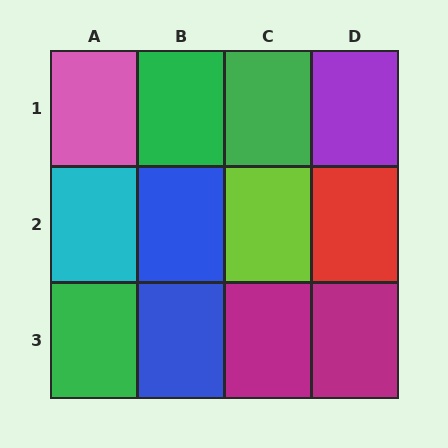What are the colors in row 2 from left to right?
Cyan, blue, lime, red.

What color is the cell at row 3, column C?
Magenta.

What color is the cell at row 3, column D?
Magenta.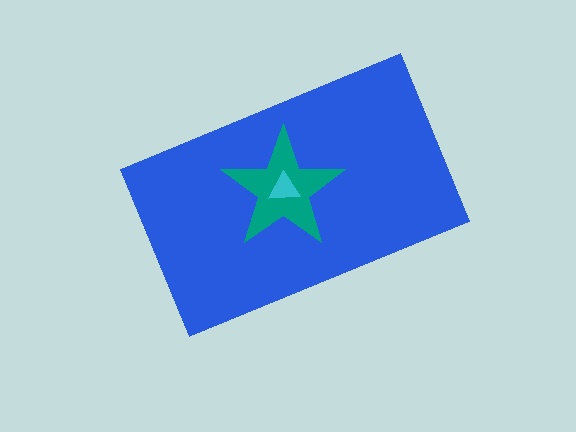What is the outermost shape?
The blue rectangle.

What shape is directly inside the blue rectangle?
The teal star.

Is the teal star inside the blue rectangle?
Yes.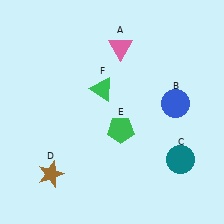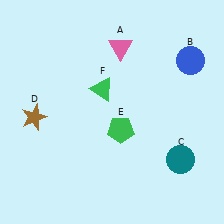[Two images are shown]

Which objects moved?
The objects that moved are: the blue circle (B), the brown star (D).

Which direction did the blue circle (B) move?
The blue circle (B) moved up.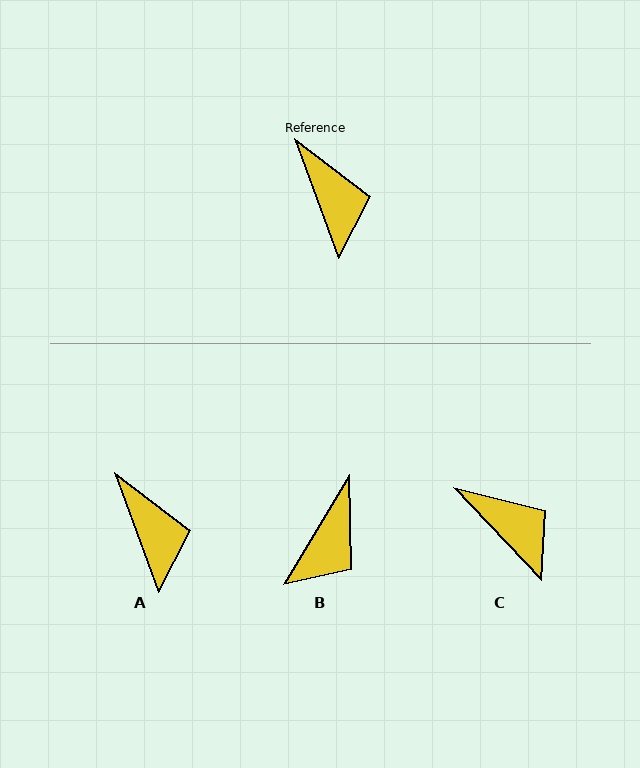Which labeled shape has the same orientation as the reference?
A.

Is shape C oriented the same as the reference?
No, it is off by about 23 degrees.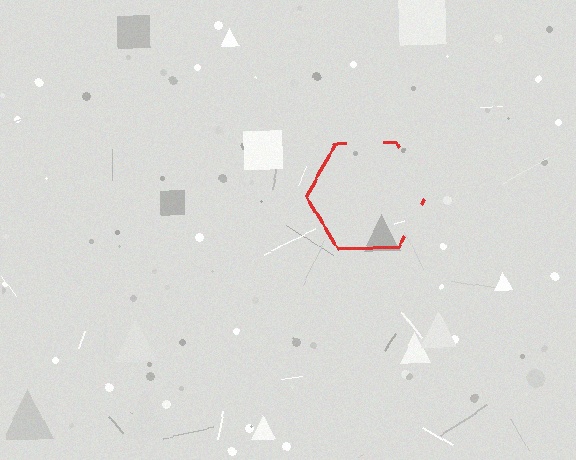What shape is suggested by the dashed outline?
The dashed outline suggests a hexagon.